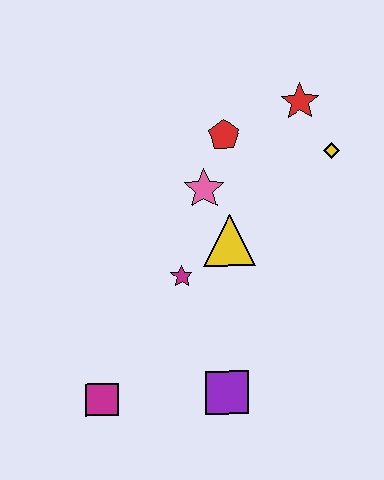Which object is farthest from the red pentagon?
The magenta square is farthest from the red pentagon.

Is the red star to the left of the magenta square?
No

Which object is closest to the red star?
The yellow diamond is closest to the red star.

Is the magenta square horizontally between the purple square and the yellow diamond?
No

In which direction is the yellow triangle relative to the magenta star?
The yellow triangle is to the right of the magenta star.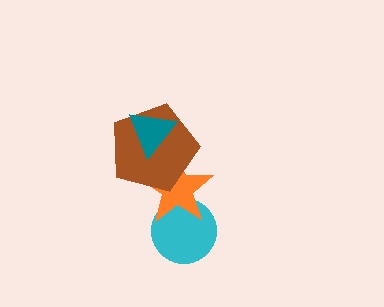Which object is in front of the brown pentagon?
The teal triangle is in front of the brown pentagon.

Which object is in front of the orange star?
The brown pentagon is in front of the orange star.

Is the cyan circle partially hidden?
Yes, it is partially covered by another shape.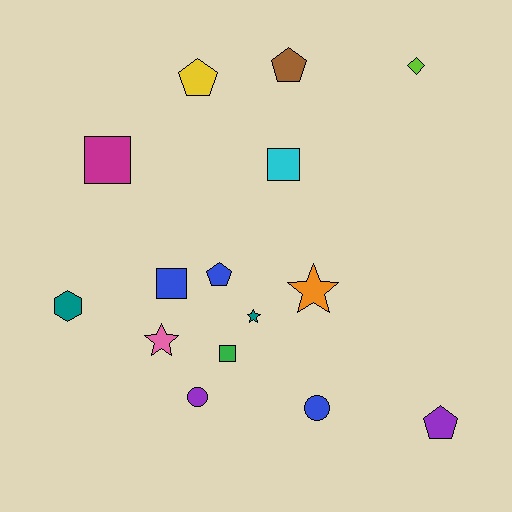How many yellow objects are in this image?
There is 1 yellow object.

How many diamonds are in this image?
There is 1 diamond.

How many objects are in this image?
There are 15 objects.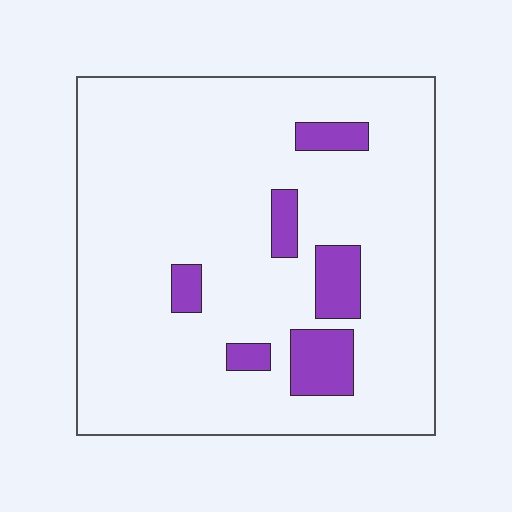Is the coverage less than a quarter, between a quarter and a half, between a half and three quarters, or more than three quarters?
Less than a quarter.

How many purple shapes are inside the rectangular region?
6.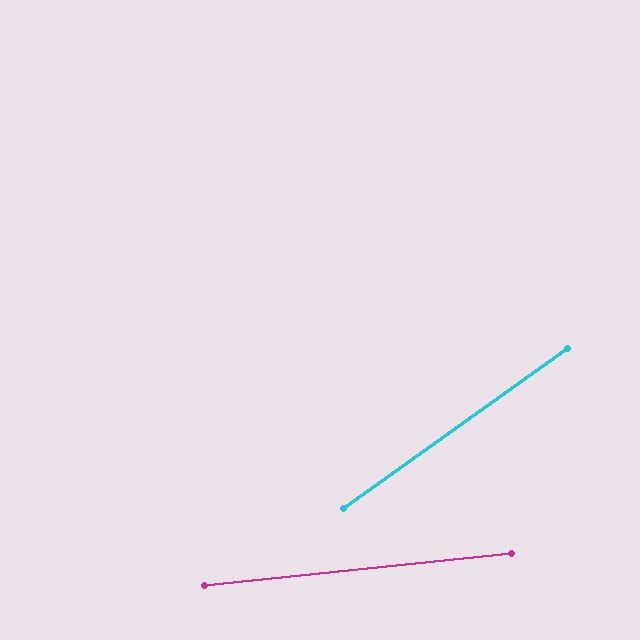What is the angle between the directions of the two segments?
Approximately 30 degrees.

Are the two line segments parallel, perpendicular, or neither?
Neither parallel nor perpendicular — they differ by about 30°.